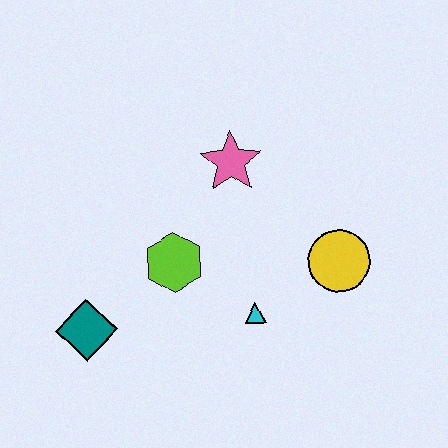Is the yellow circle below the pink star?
Yes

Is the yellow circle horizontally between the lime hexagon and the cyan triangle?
No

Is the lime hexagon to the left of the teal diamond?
No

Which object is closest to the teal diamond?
The lime hexagon is closest to the teal diamond.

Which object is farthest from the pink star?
The teal diamond is farthest from the pink star.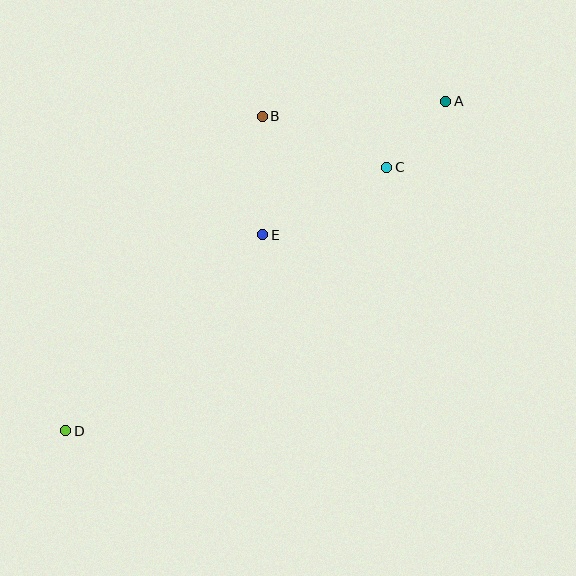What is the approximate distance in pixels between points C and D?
The distance between C and D is approximately 415 pixels.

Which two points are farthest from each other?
Points A and D are farthest from each other.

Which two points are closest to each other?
Points A and C are closest to each other.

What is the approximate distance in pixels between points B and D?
The distance between B and D is approximately 371 pixels.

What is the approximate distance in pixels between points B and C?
The distance between B and C is approximately 134 pixels.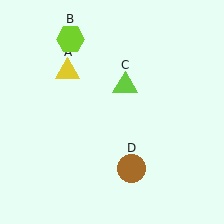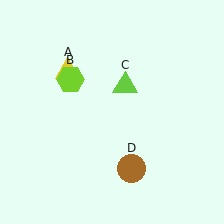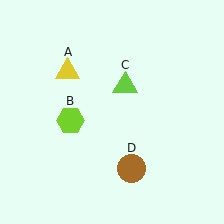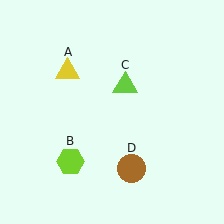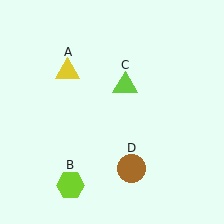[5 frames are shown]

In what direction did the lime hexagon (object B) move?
The lime hexagon (object B) moved down.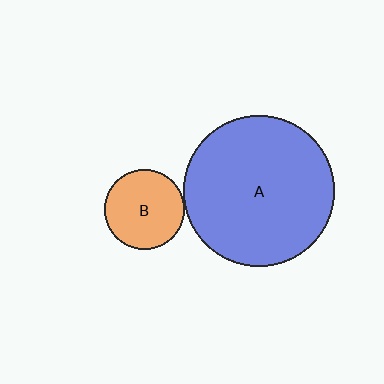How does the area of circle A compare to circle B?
Approximately 3.6 times.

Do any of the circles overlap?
No, none of the circles overlap.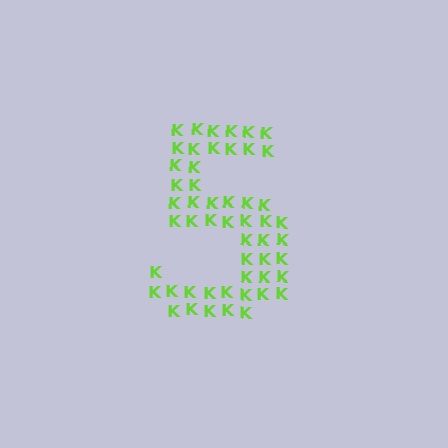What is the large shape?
The large shape is the digit 5.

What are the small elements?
The small elements are letter K's.